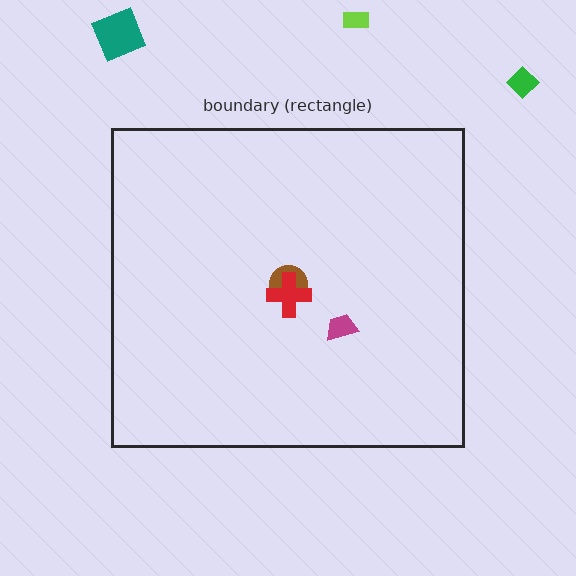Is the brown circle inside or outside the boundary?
Inside.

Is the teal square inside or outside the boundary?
Outside.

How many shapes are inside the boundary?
3 inside, 3 outside.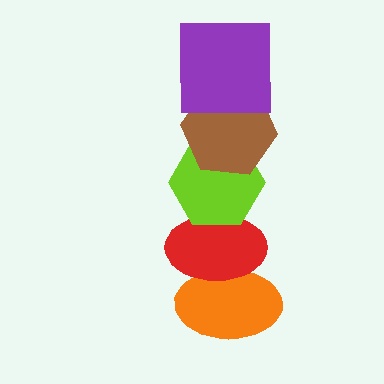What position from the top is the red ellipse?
The red ellipse is 4th from the top.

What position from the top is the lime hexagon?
The lime hexagon is 3rd from the top.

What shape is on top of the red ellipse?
The lime hexagon is on top of the red ellipse.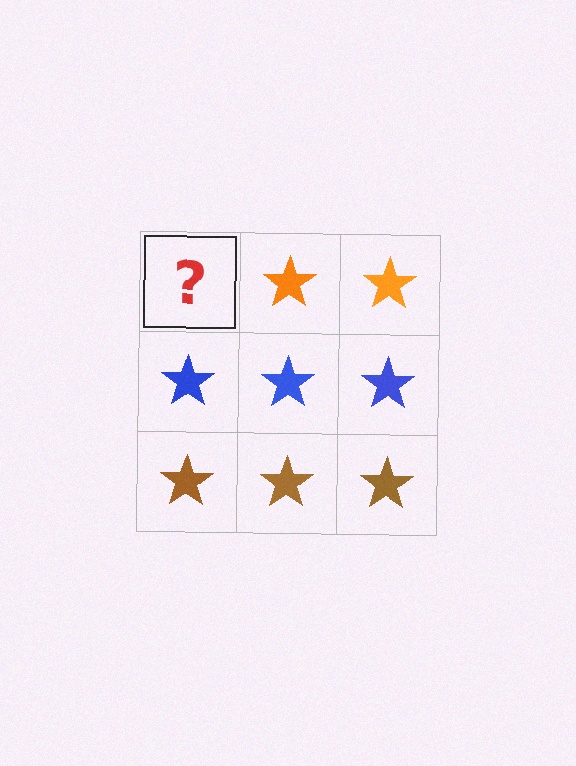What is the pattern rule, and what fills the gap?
The rule is that each row has a consistent color. The gap should be filled with an orange star.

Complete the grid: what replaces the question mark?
The question mark should be replaced with an orange star.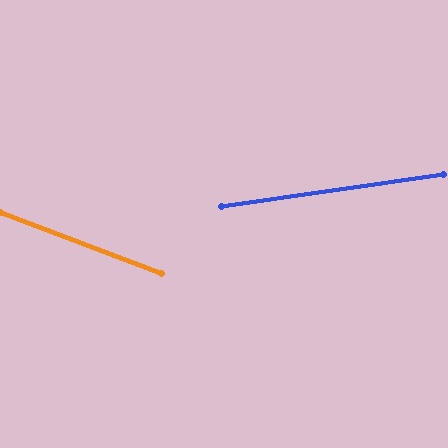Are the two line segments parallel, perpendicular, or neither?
Neither parallel nor perpendicular — they differ by about 29°.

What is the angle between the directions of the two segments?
Approximately 29 degrees.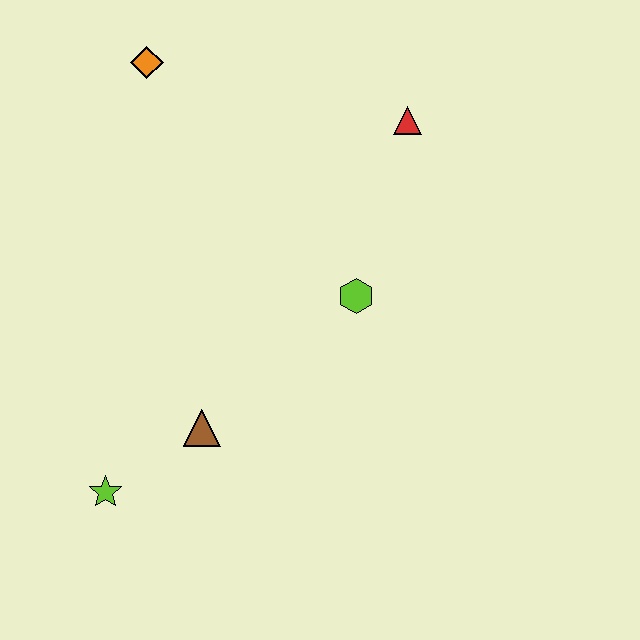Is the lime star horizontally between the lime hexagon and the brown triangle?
No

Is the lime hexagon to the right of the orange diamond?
Yes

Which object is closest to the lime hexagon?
The red triangle is closest to the lime hexagon.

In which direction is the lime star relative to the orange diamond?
The lime star is below the orange diamond.